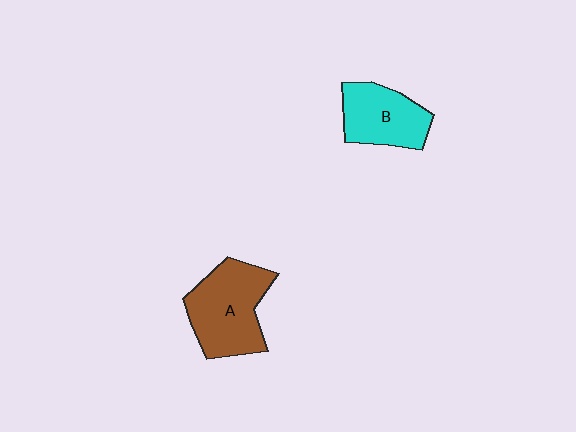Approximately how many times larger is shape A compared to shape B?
Approximately 1.3 times.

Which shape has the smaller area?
Shape B (cyan).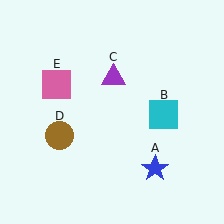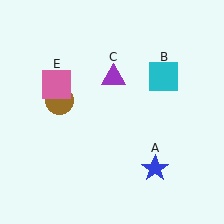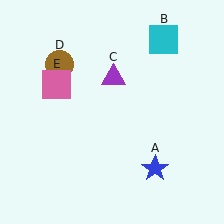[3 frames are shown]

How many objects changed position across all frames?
2 objects changed position: cyan square (object B), brown circle (object D).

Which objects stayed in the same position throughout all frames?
Blue star (object A) and purple triangle (object C) and pink square (object E) remained stationary.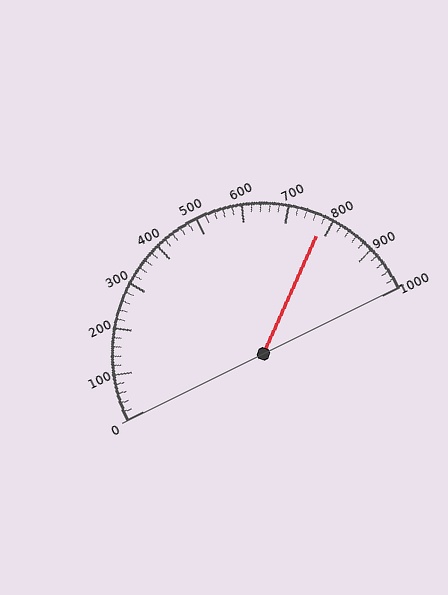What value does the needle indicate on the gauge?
The needle indicates approximately 780.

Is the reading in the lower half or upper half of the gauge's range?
The reading is in the upper half of the range (0 to 1000).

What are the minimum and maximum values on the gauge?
The gauge ranges from 0 to 1000.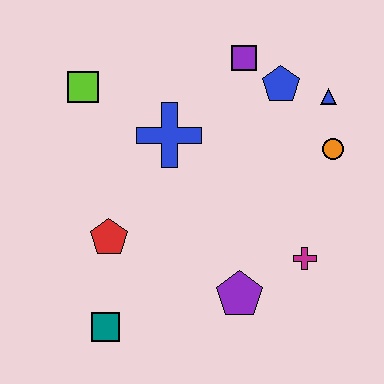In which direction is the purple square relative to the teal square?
The purple square is above the teal square.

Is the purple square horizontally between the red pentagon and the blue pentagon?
Yes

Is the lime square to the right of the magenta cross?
No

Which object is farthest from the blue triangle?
The teal square is farthest from the blue triangle.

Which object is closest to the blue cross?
The lime square is closest to the blue cross.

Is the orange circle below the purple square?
Yes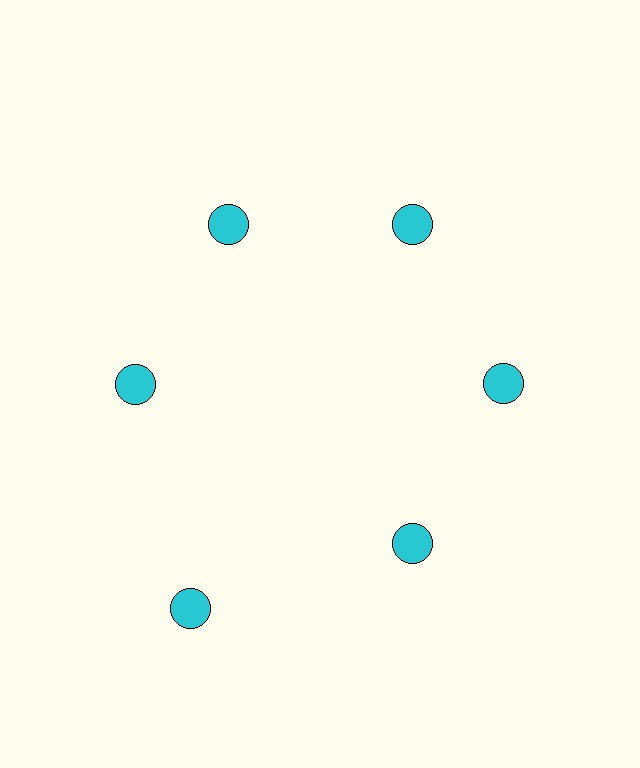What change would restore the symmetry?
The symmetry would be restored by moving it inward, back onto the ring so that all 6 circles sit at equal angles and equal distance from the center.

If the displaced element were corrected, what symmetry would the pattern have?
It would have 6-fold rotational symmetry — the pattern would map onto itself every 60 degrees.